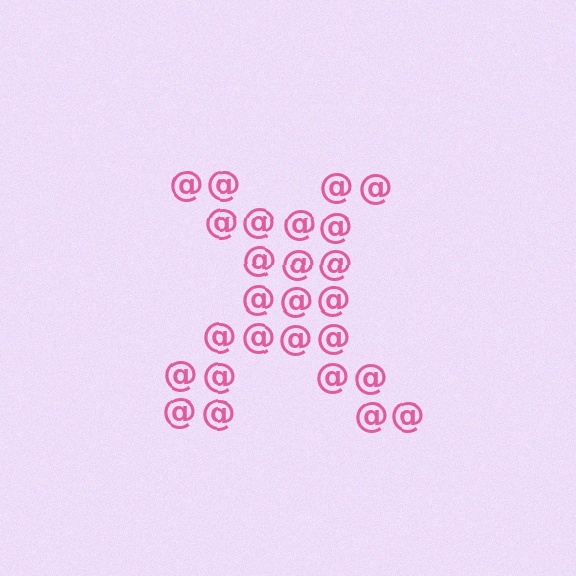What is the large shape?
The large shape is the letter X.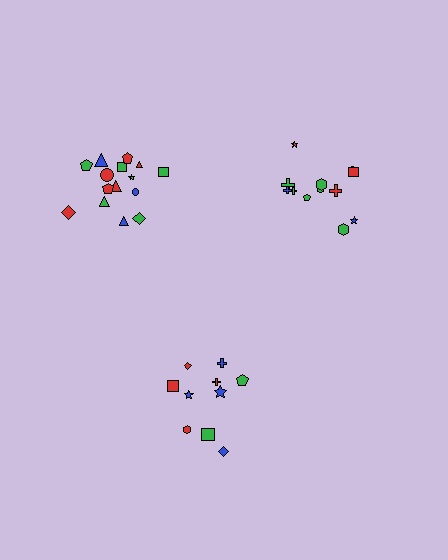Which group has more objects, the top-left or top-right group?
The top-left group.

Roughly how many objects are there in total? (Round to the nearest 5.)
Roughly 35 objects in total.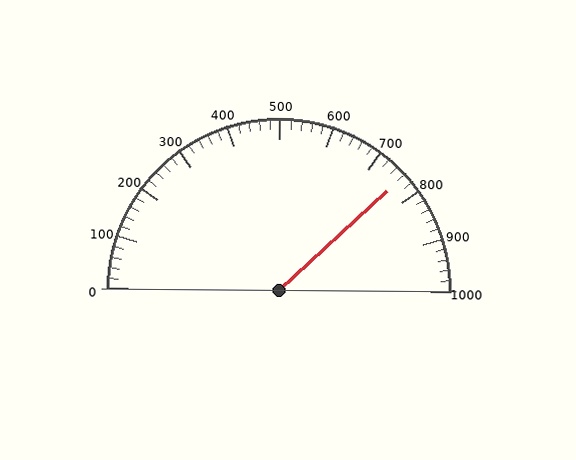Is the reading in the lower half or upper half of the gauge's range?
The reading is in the upper half of the range (0 to 1000).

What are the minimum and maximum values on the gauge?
The gauge ranges from 0 to 1000.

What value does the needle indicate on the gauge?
The needle indicates approximately 760.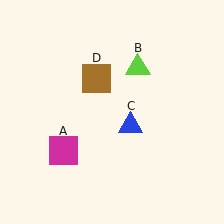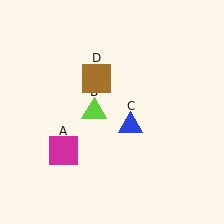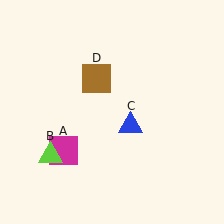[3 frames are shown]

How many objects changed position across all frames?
1 object changed position: lime triangle (object B).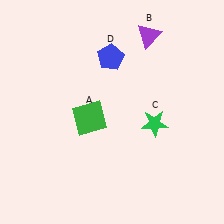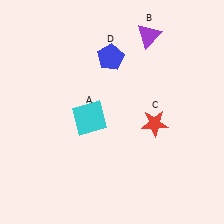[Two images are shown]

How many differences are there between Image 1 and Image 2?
There are 2 differences between the two images.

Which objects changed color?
A changed from green to cyan. C changed from green to red.